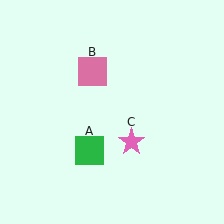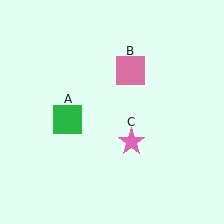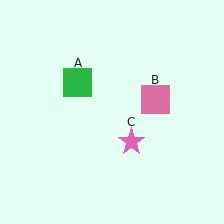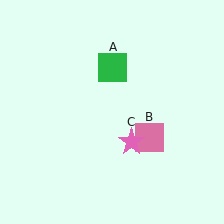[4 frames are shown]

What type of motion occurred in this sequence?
The green square (object A), pink square (object B) rotated clockwise around the center of the scene.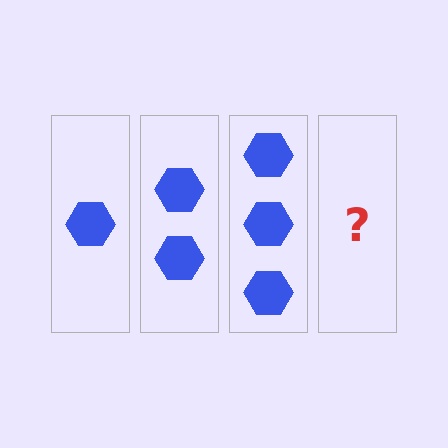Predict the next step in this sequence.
The next step is 4 hexagons.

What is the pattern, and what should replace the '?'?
The pattern is that each step adds one more hexagon. The '?' should be 4 hexagons.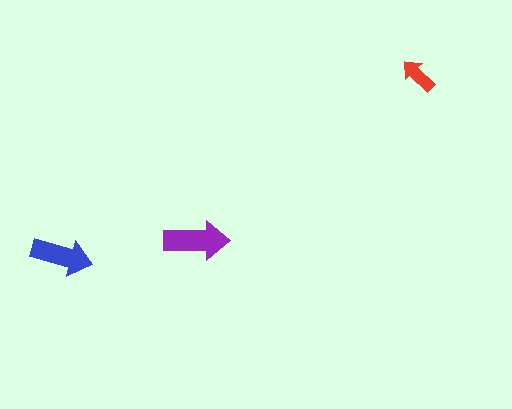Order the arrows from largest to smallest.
the purple one, the blue one, the red one.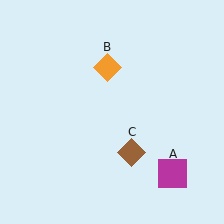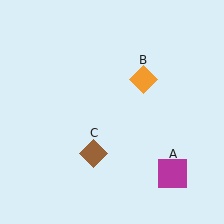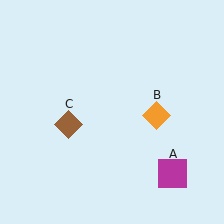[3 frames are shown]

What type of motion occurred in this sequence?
The orange diamond (object B), brown diamond (object C) rotated clockwise around the center of the scene.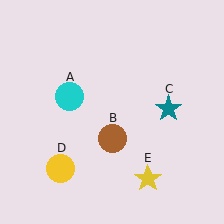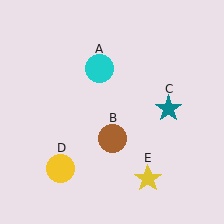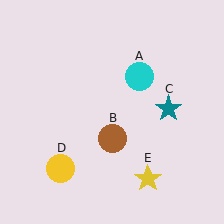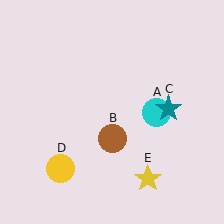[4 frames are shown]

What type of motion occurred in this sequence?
The cyan circle (object A) rotated clockwise around the center of the scene.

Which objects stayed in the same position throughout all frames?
Brown circle (object B) and teal star (object C) and yellow circle (object D) and yellow star (object E) remained stationary.